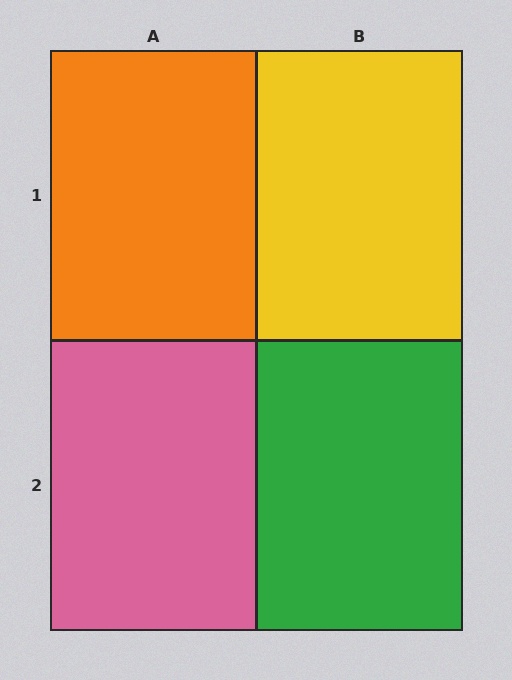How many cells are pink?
1 cell is pink.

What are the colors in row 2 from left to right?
Pink, green.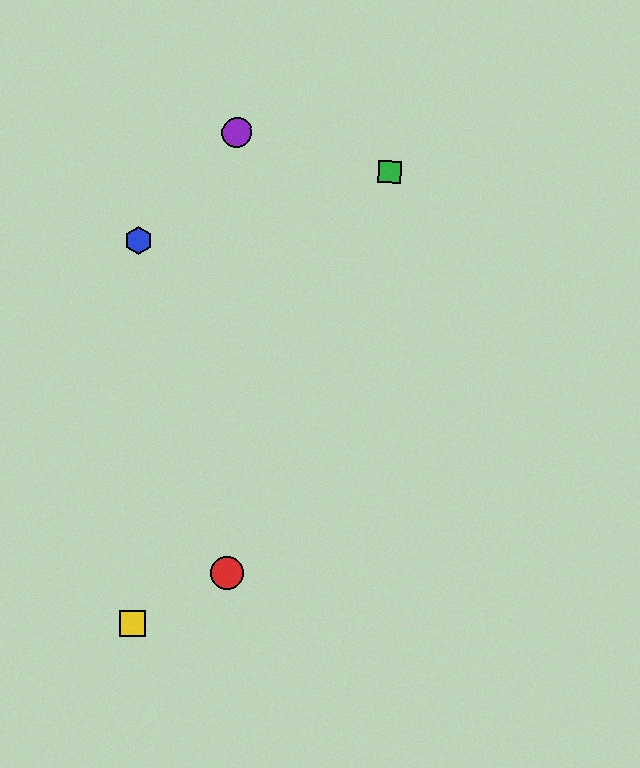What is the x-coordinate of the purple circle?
The purple circle is at x≈237.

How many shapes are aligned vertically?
2 shapes (the red circle, the purple circle) are aligned vertically.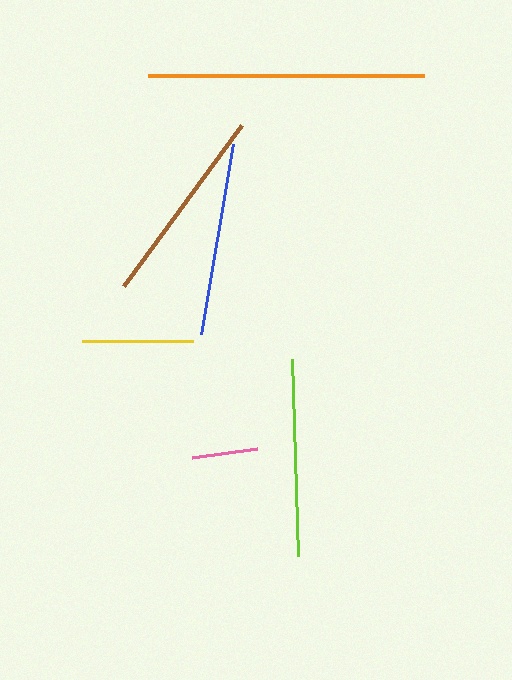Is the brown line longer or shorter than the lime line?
The brown line is longer than the lime line.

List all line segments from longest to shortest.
From longest to shortest: orange, brown, lime, blue, yellow, pink.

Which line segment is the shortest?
The pink line is the shortest at approximately 65 pixels.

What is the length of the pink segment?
The pink segment is approximately 65 pixels long.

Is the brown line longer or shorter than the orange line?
The orange line is longer than the brown line.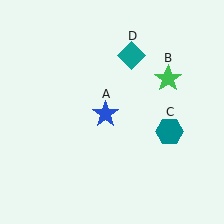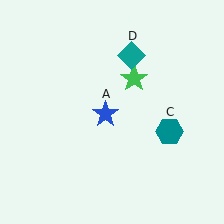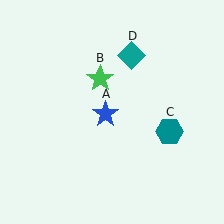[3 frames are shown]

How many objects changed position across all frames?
1 object changed position: green star (object B).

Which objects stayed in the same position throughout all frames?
Blue star (object A) and teal hexagon (object C) and teal diamond (object D) remained stationary.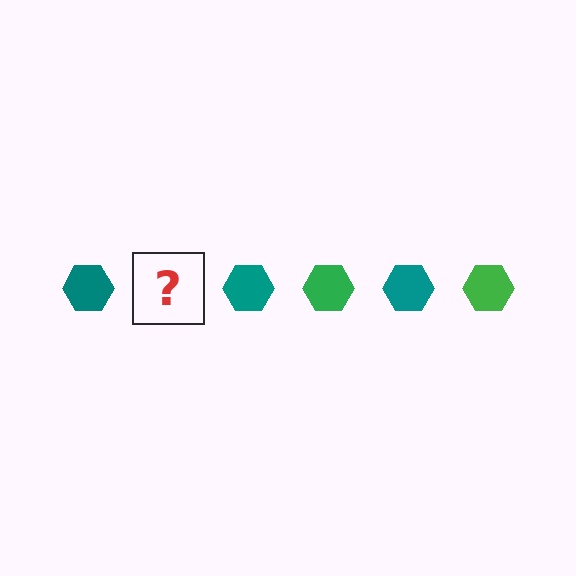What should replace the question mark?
The question mark should be replaced with a green hexagon.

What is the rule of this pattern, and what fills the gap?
The rule is that the pattern cycles through teal, green hexagons. The gap should be filled with a green hexagon.